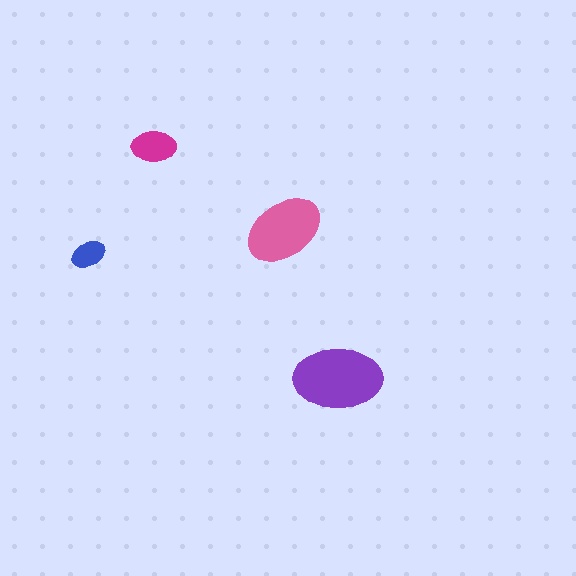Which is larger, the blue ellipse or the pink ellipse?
The pink one.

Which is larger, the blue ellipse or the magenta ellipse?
The magenta one.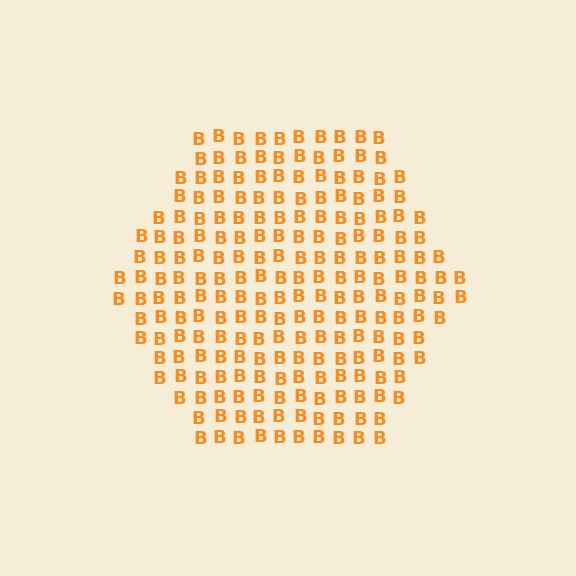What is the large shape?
The large shape is a hexagon.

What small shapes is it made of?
It is made of small letter B's.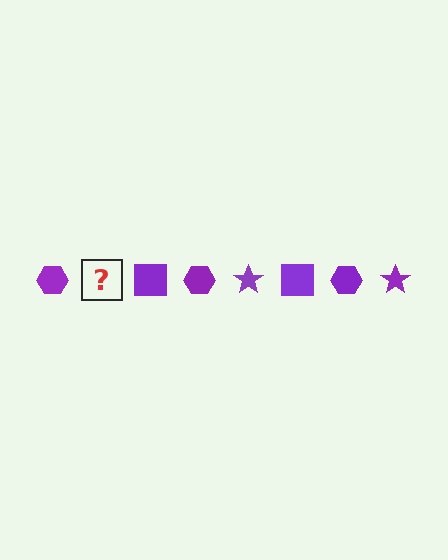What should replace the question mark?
The question mark should be replaced with a purple star.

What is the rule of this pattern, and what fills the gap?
The rule is that the pattern cycles through hexagon, star, square shapes in purple. The gap should be filled with a purple star.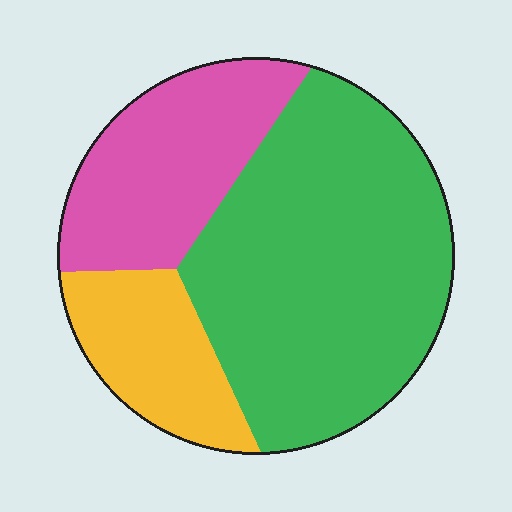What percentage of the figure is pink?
Pink takes up about one quarter (1/4) of the figure.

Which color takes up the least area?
Yellow, at roughly 15%.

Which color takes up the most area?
Green, at roughly 55%.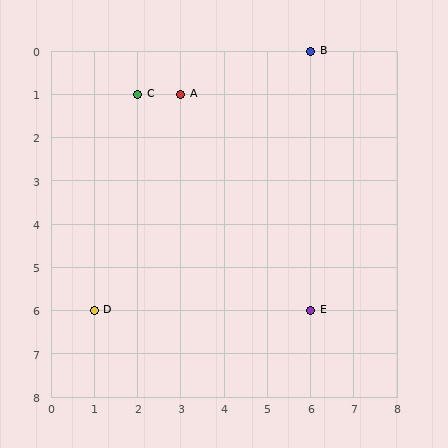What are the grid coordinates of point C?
Point C is at grid coordinates (2, 1).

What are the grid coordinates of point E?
Point E is at grid coordinates (6, 6).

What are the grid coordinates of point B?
Point B is at grid coordinates (6, 0).